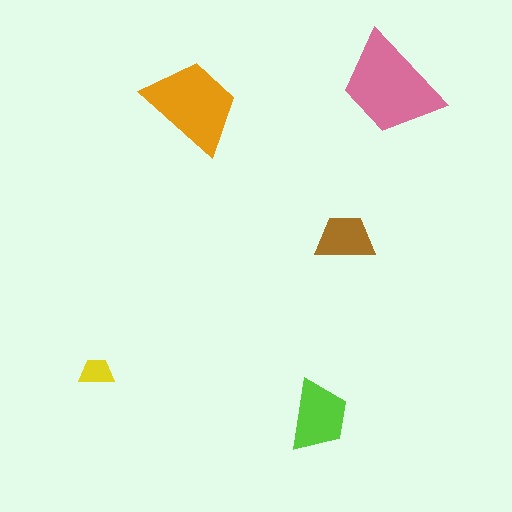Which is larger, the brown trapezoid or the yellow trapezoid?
The brown one.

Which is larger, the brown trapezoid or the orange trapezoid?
The orange one.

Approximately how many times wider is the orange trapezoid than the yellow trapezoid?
About 3 times wider.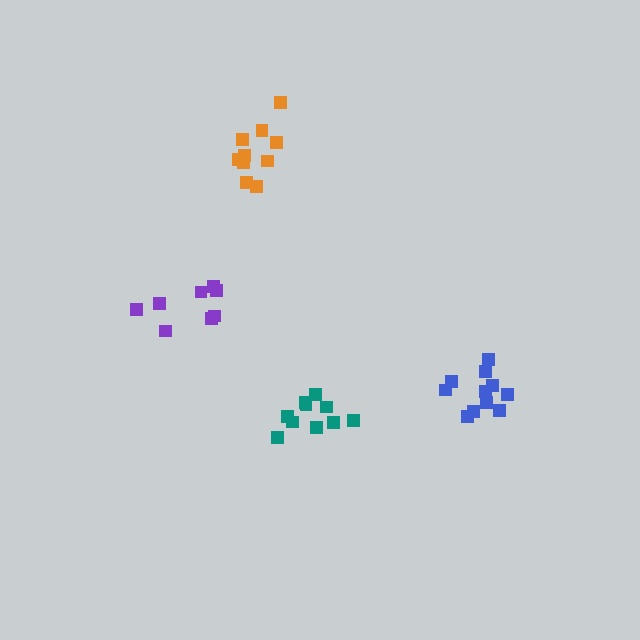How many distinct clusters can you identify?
There are 4 distinct clusters.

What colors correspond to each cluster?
The clusters are colored: teal, purple, orange, blue.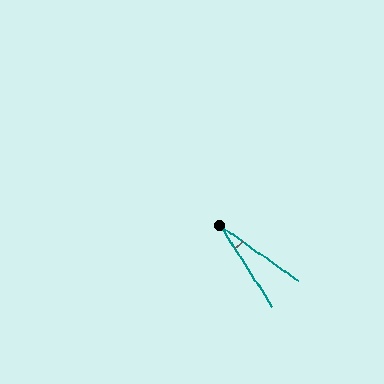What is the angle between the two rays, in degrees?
Approximately 22 degrees.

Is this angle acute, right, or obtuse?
It is acute.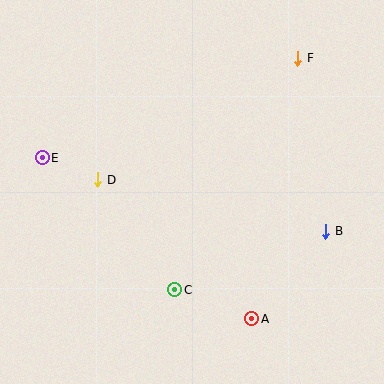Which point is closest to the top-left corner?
Point E is closest to the top-left corner.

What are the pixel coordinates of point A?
Point A is at (252, 319).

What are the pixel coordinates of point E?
Point E is at (42, 158).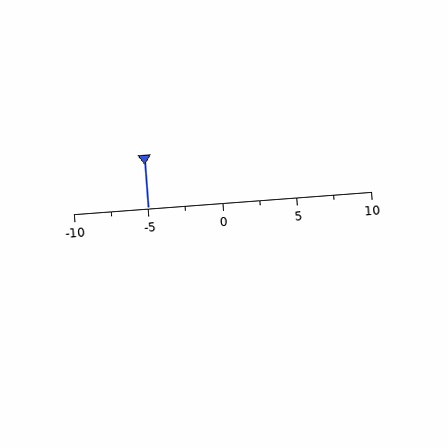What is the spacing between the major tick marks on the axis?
The major ticks are spaced 5 apart.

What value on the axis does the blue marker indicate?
The marker indicates approximately -5.